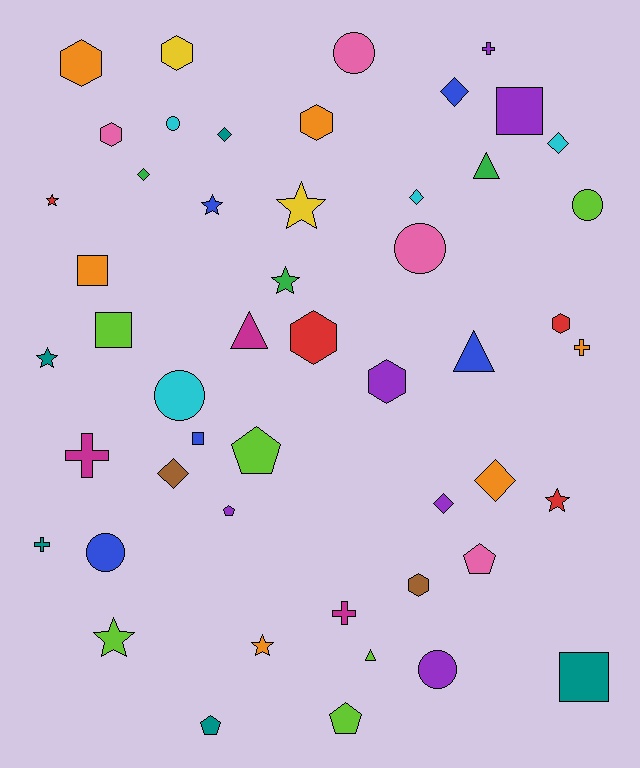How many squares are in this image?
There are 5 squares.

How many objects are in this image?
There are 50 objects.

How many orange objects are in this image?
There are 6 orange objects.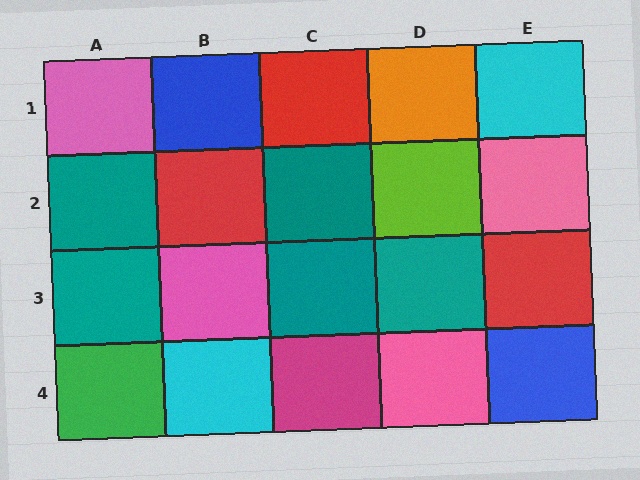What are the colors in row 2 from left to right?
Teal, red, teal, lime, pink.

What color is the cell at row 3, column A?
Teal.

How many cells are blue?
2 cells are blue.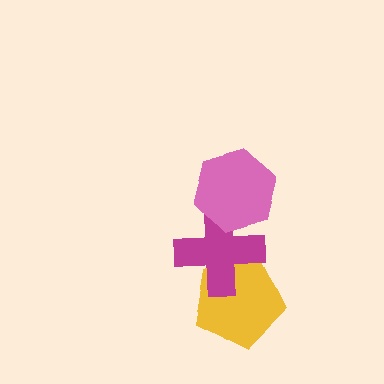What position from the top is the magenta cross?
The magenta cross is 2nd from the top.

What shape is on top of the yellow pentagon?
The magenta cross is on top of the yellow pentagon.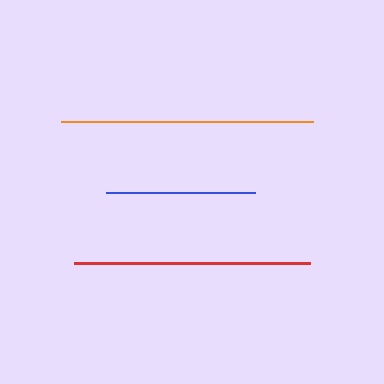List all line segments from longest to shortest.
From longest to shortest: orange, red, blue.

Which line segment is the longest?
The orange line is the longest at approximately 252 pixels.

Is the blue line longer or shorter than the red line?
The red line is longer than the blue line.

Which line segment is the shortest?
The blue line is the shortest at approximately 149 pixels.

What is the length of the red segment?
The red segment is approximately 236 pixels long.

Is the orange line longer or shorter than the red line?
The orange line is longer than the red line.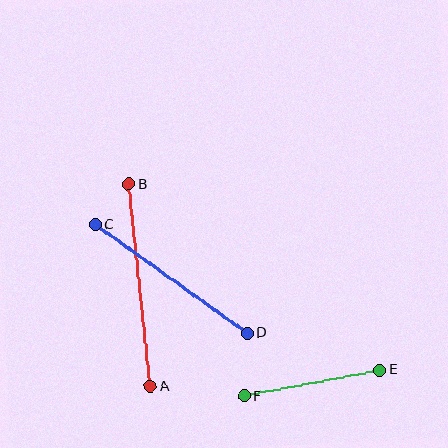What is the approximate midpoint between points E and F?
The midpoint is at approximately (312, 383) pixels.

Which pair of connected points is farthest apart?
Points A and B are farthest apart.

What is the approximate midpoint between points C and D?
The midpoint is at approximately (171, 279) pixels.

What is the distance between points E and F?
The distance is approximately 138 pixels.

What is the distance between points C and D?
The distance is approximately 187 pixels.